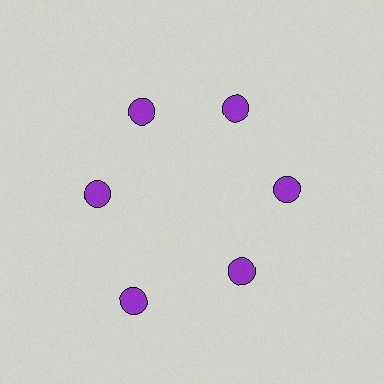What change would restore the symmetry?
The symmetry would be restored by moving it inward, back onto the ring so that all 6 circles sit at equal angles and equal distance from the center.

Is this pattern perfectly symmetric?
No. The 6 purple circles are arranged in a ring, but one element near the 7 o'clock position is pushed outward from the center, breaking the 6-fold rotational symmetry.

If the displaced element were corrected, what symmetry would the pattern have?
It would have 6-fold rotational symmetry — the pattern would map onto itself every 60 degrees.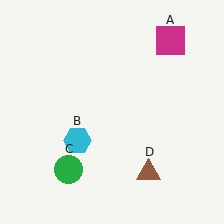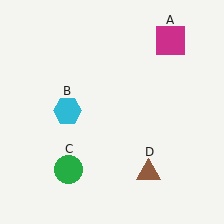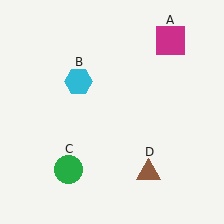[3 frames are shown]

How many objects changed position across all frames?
1 object changed position: cyan hexagon (object B).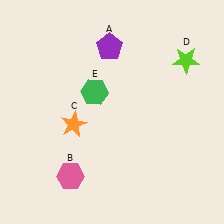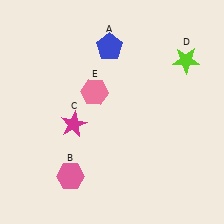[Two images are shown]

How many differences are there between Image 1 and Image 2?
There are 3 differences between the two images.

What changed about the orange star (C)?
In Image 1, C is orange. In Image 2, it changed to magenta.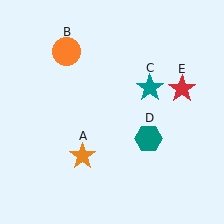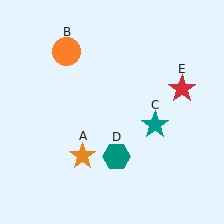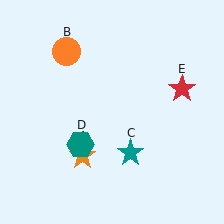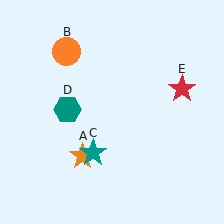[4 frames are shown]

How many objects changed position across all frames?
2 objects changed position: teal star (object C), teal hexagon (object D).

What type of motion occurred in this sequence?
The teal star (object C), teal hexagon (object D) rotated clockwise around the center of the scene.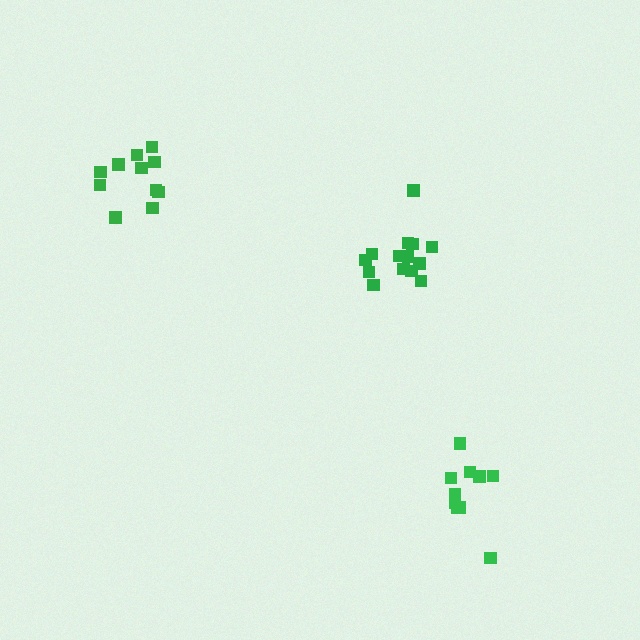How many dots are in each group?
Group 1: 10 dots, Group 2: 11 dots, Group 3: 14 dots (35 total).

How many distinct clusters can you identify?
There are 3 distinct clusters.